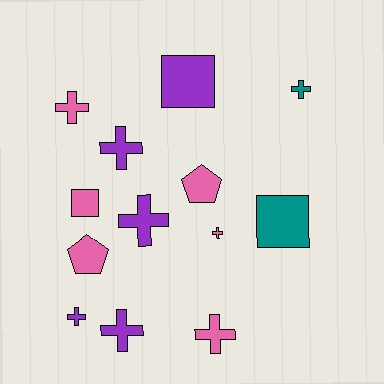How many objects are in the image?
There are 13 objects.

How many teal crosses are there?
There is 1 teal cross.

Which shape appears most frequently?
Cross, with 8 objects.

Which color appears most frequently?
Pink, with 6 objects.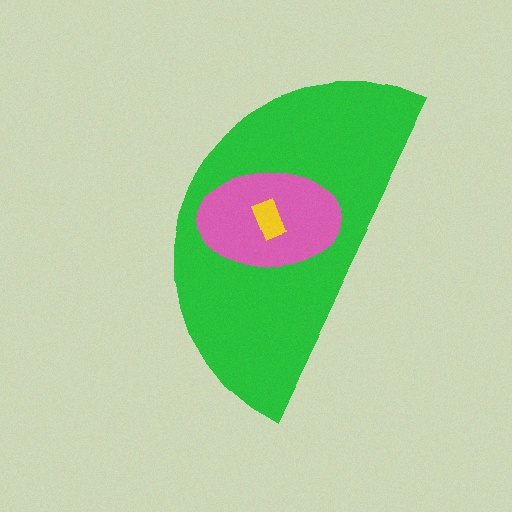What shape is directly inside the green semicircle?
The pink ellipse.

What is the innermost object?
The yellow rectangle.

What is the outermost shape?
The green semicircle.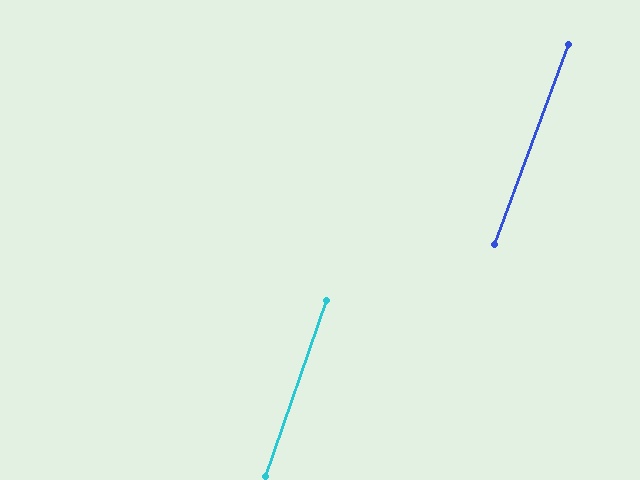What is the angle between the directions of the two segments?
Approximately 1 degree.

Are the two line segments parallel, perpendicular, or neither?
Parallel — their directions differ by only 1.1°.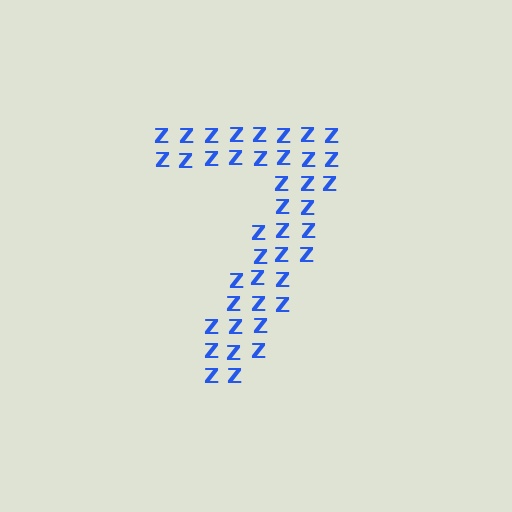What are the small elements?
The small elements are letter Z's.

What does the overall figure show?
The overall figure shows the digit 7.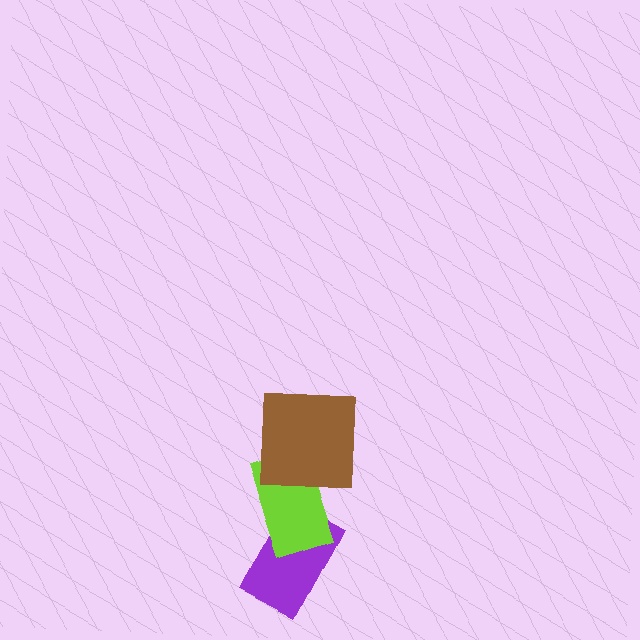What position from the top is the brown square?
The brown square is 1st from the top.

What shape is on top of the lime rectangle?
The brown square is on top of the lime rectangle.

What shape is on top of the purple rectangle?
The lime rectangle is on top of the purple rectangle.